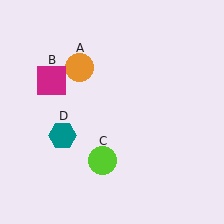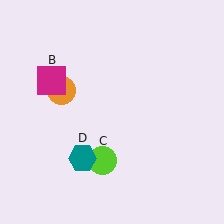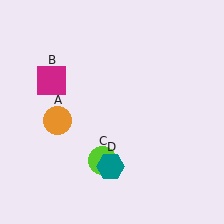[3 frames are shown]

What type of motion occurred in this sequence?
The orange circle (object A), teal hexagon (object D) rotated counterclockwise around the center of the scene.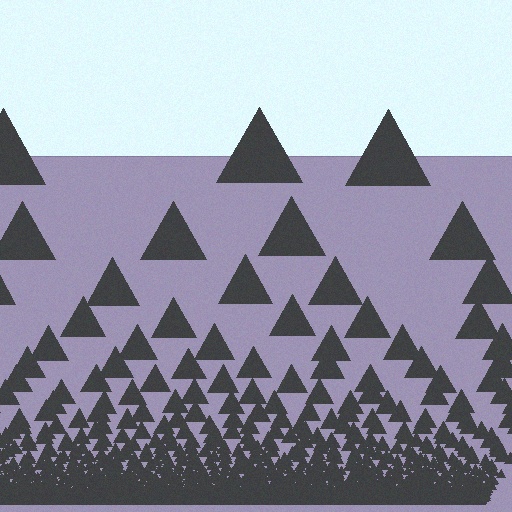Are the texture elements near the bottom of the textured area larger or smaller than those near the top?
Smaller. The gradient is inverted — elements near the bottom are smaller and denser.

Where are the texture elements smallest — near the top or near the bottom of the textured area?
Near the bottom.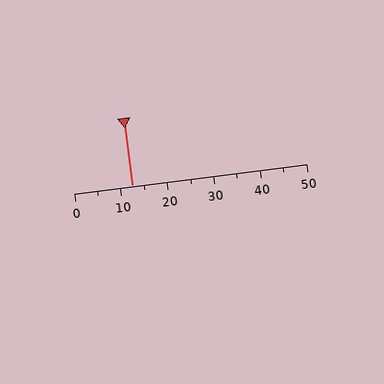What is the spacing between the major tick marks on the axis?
The major ticks are spaced 10 apart.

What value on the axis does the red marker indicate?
The marker indicates approximately 12.5.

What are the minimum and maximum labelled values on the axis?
The axis runs from 0 to 50.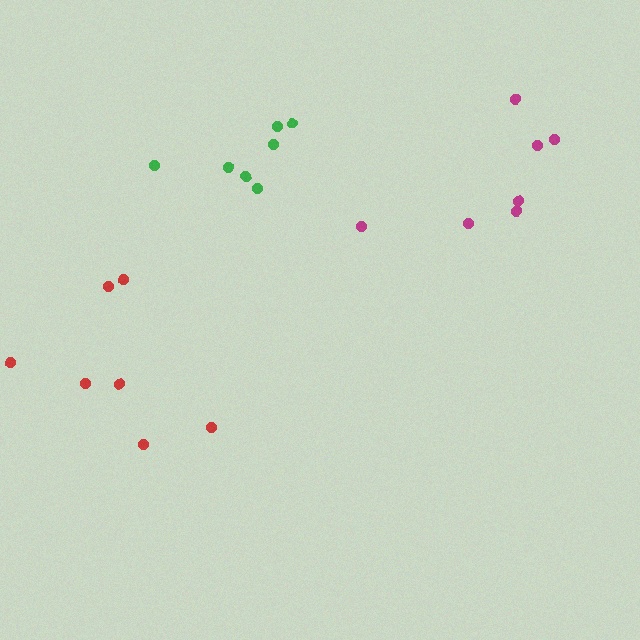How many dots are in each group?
Group 1: 7 dots, Group 2: 7 dots, Group 3: 7 dots (21 total).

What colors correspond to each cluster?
The clusters are colored: magenta, green, red.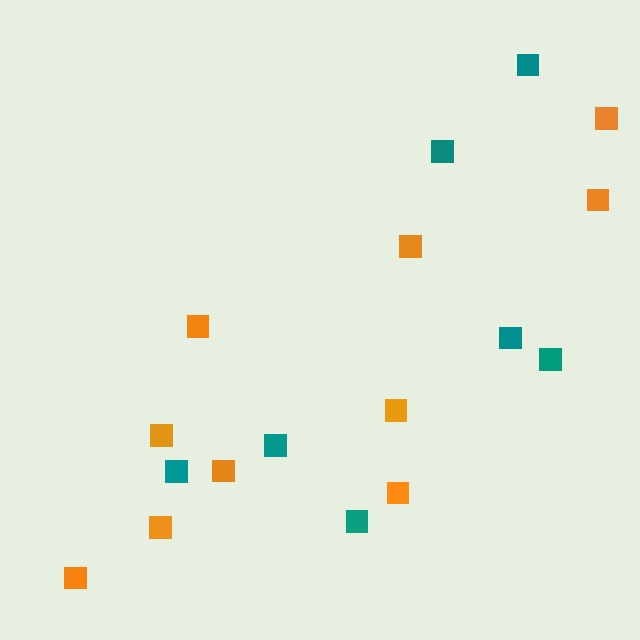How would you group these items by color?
There are 2 groups: one group of teal squares (7) and one group of orange squares (10).